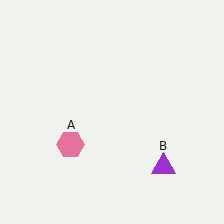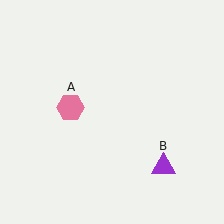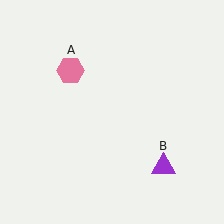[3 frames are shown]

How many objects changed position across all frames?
1 object changed position: pink hexagon (object A).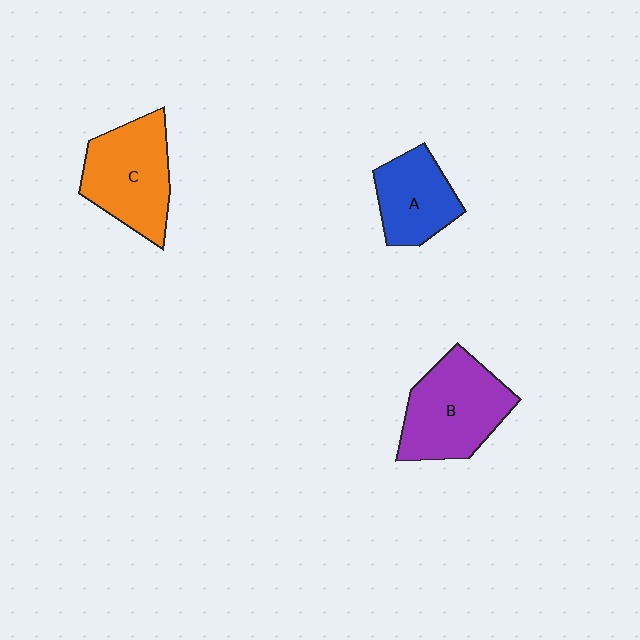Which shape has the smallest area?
Shape A (blue).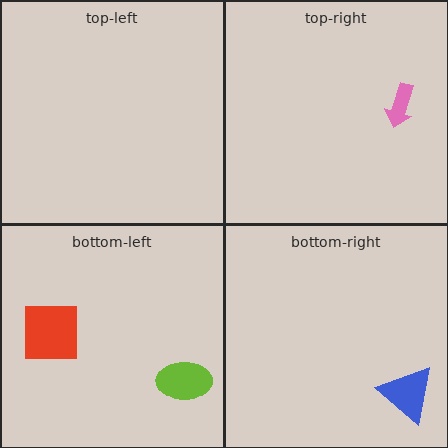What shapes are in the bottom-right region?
The blue triangle.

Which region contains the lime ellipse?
The bottom-left region.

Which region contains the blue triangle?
The bottom-right region.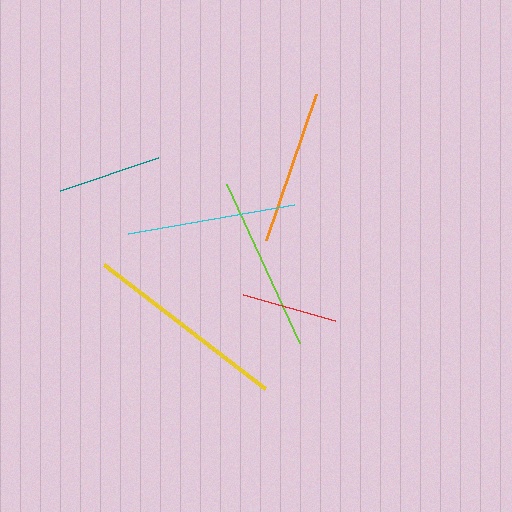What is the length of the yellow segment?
The yellow segment is approximately 203 pixels long.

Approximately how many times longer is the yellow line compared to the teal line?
The yellow line is approximately 2.0 times the length of the teal line.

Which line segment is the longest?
The yellow line is the longest at approximately 203 pixels.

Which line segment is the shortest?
The red line is the shortest at approximately 96 pixels.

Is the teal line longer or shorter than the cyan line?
The cyan line is longer than the teal line.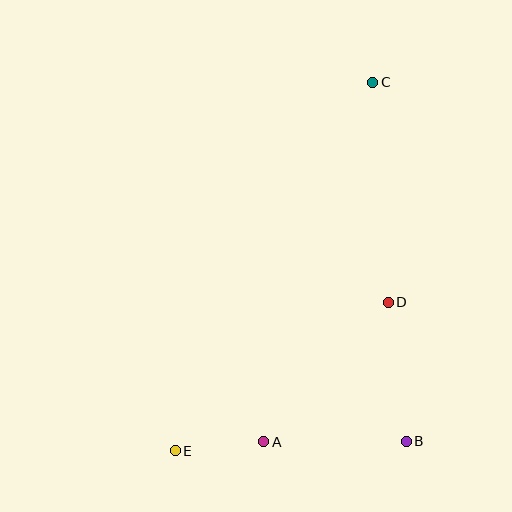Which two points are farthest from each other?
Points C and E are farthest from each other.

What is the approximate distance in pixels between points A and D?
The distance between A and D is approximately 187 pixels.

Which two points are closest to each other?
Points A and E are closest to each other.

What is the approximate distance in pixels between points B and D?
The distance between B and D is approximately 140 pixels.